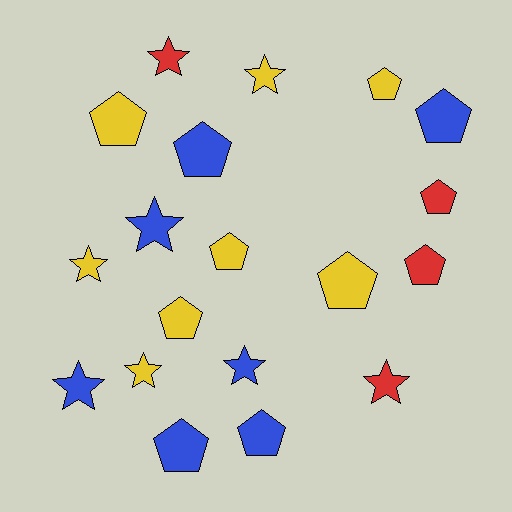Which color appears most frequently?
Yellow, with 8 objects.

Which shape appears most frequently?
Pentagon, with 11 objects.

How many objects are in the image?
There are 19 objects.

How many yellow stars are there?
There are 3 yellow stars.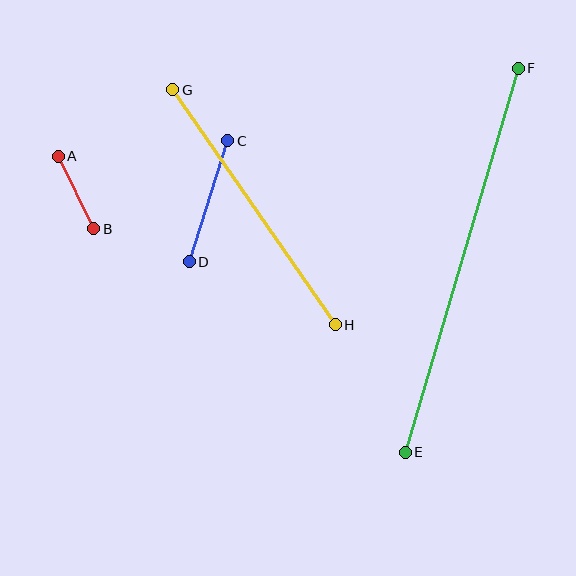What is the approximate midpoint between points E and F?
The midpoint is at approximately (462, 260) pixels.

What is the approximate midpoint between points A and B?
The midpoint is at approximately (76, 192) pixels.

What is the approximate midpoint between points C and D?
The midpoint is at approximately (209, 201) pixels.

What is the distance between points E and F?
The distance is approximately 400 pixels.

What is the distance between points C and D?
The distance is approximately 127 pixels.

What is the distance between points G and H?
The distance is approximately 286 pixels.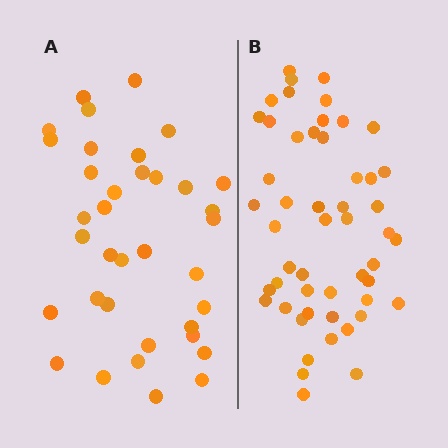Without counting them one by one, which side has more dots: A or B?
Region B (the right region) has more dots.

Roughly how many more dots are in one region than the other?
Region B has approximately 15 more dots than region A.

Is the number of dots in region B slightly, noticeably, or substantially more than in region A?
Region B has noticeably more, but not dramatically so. The ratio is roughly 1.4 to 1.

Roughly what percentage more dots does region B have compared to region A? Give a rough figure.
About 40% more.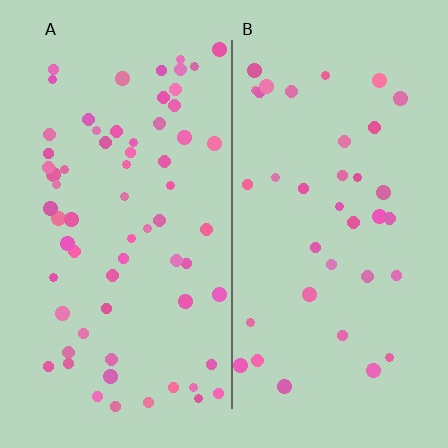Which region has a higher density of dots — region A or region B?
A (the left).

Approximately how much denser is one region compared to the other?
Approximately 1.8× — region A over region B.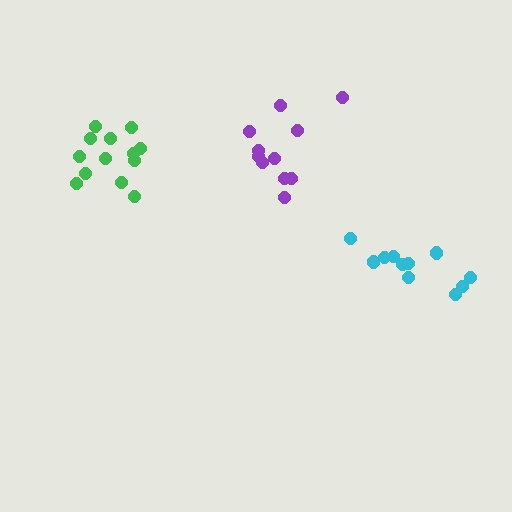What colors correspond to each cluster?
The clusters are colored: green, cyan, purple.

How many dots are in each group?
Group 1: 13 dots, Group 2: 11 dots, Group 3: 11 dots (35 total).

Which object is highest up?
The purple cluster is topmost.